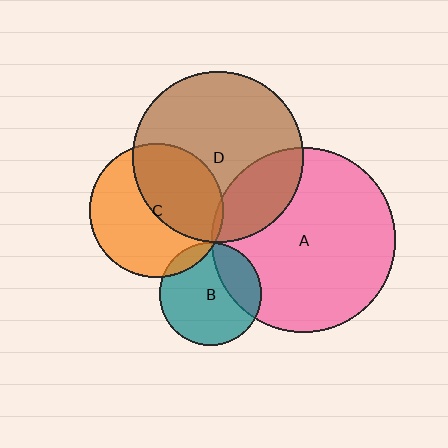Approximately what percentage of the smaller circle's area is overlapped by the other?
Approximately 25%.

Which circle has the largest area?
Circle A (pink).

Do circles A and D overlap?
Yes.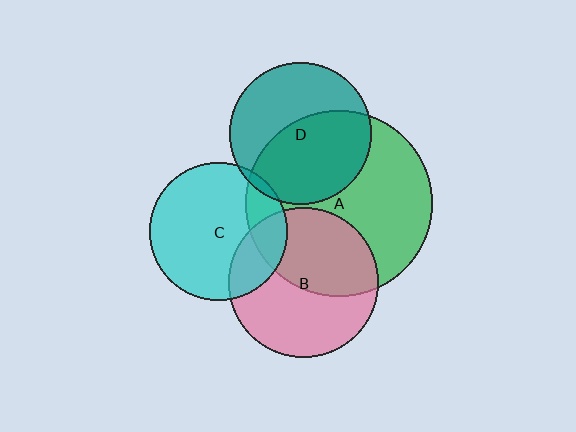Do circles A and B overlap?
Yes.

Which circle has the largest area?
Circle A (green).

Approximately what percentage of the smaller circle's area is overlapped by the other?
Approximately 45%.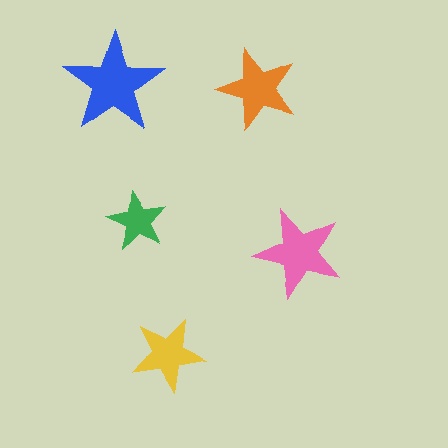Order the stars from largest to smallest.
the blue one, the pink one, the orange one, the yellow one, the green one.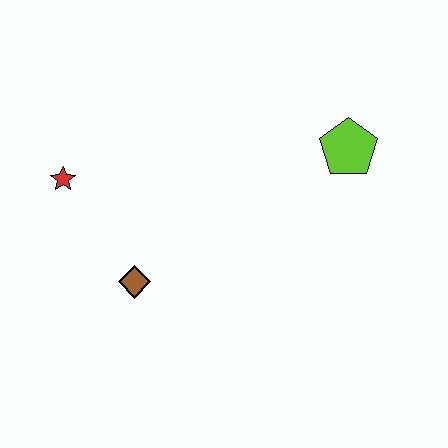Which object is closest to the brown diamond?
The red star is closest to the brown diamond.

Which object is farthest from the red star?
The lime pentagon is farthest from the red star.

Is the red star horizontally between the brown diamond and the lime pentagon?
No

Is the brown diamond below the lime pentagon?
Yes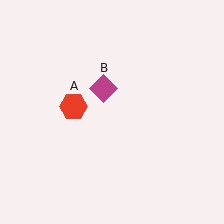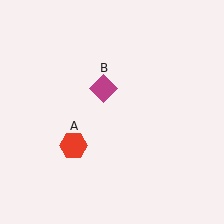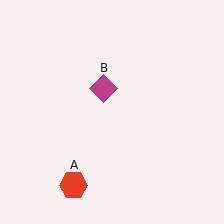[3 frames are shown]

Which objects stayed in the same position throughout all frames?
Magenta diamond (object B) remained stationary.